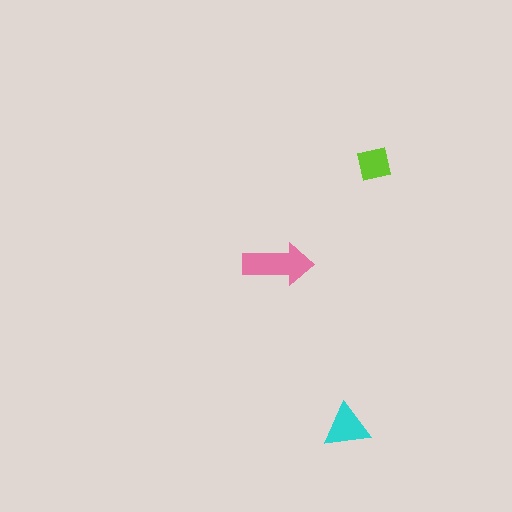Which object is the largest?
The pink arrow.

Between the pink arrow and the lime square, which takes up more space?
The pink arrow.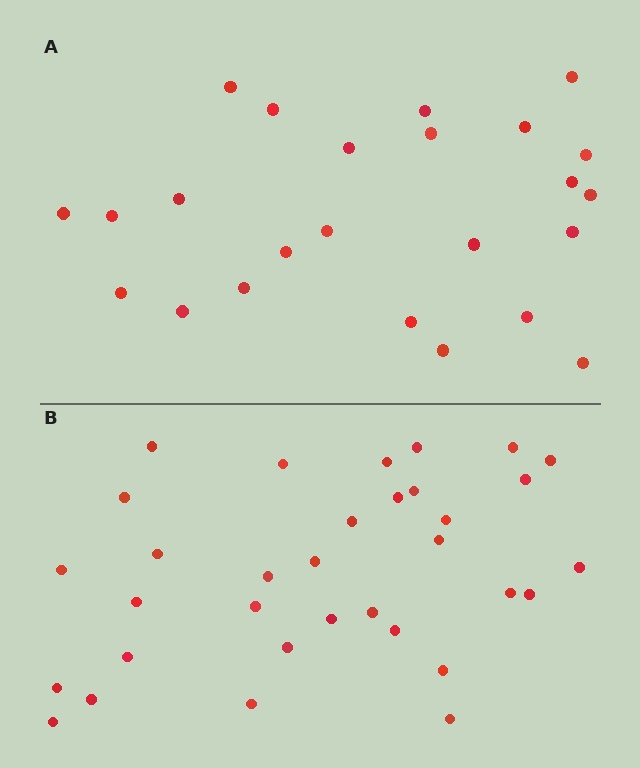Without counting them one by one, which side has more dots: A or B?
Region B (the bottom region) has more dots.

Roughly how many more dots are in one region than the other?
Region B has roughly 8 or so more dots than region A.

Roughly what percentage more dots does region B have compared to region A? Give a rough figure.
About 40% more.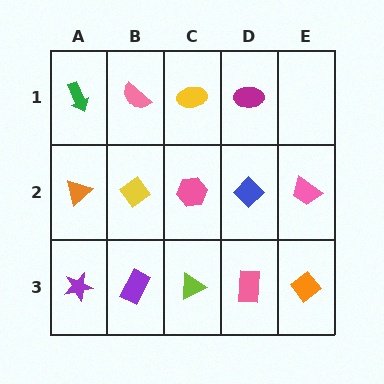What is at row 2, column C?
A pink hexagon.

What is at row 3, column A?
A purple star.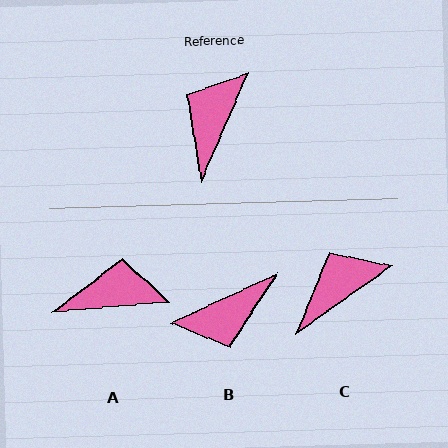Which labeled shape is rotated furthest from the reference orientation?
B, about 138 degrees away.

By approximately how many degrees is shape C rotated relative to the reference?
Approximately 31 degrees clockwise.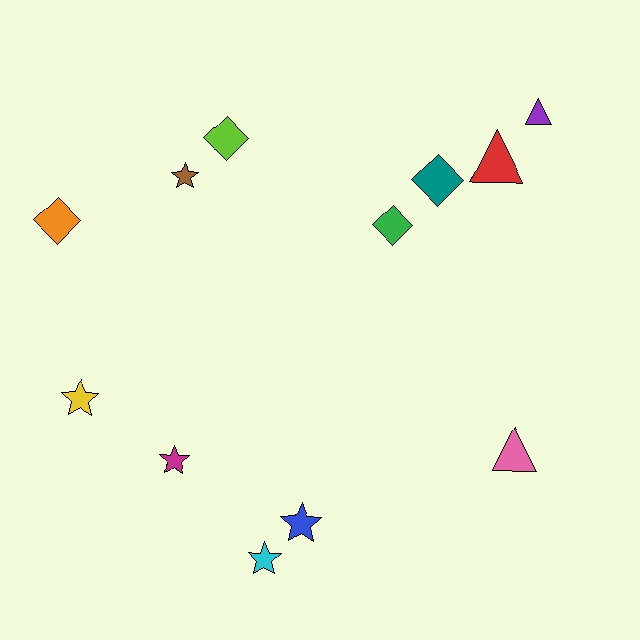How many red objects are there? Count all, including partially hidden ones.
There is 1 red object.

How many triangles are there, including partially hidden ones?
There are 3 triangles.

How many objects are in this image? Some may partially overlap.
There are 12 objects.